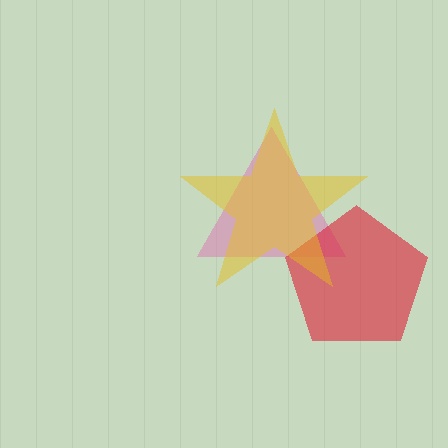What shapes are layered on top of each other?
The layered shapes are: a pink triangle, a red pentagon, a yellow star.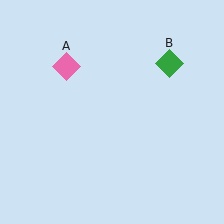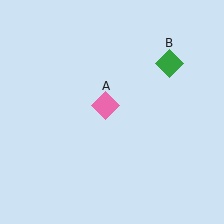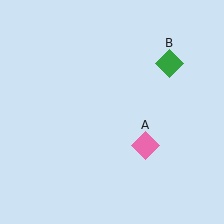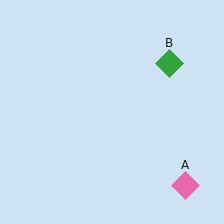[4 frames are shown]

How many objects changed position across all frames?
1 object changed position: pink diamond (object A).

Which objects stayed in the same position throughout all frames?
Green diamond (object B) remained stationary.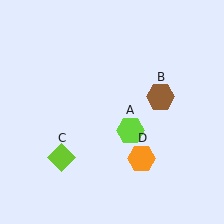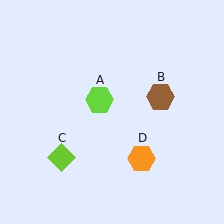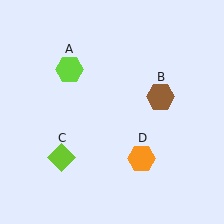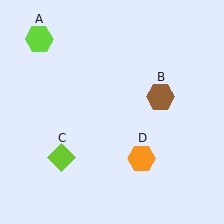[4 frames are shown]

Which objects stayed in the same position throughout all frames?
Brown hexagon (object B) and lime diamond (object C) and orange hexagon (object D) remained stationary.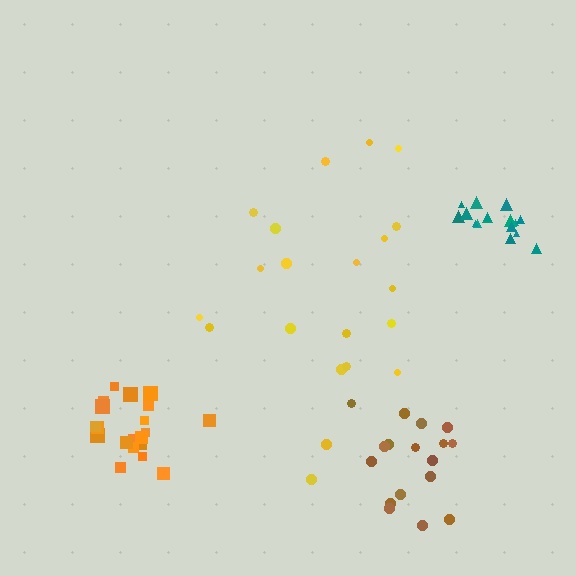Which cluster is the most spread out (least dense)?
Yellow.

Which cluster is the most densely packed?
Orange.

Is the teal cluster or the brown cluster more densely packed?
Teal.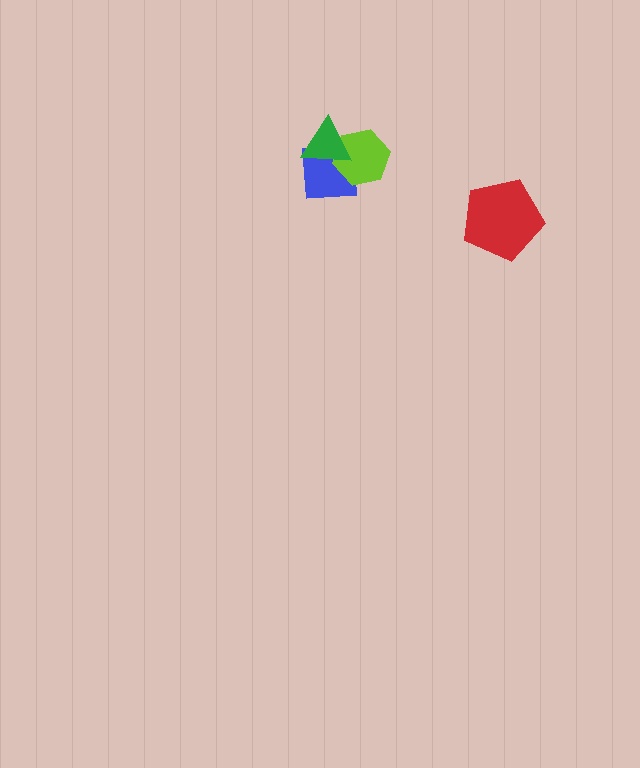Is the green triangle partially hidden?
No, no other shape covers it.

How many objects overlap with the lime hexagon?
2 objects overlap with the lime hexagon.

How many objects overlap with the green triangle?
2 objects overlap with the green triangle.